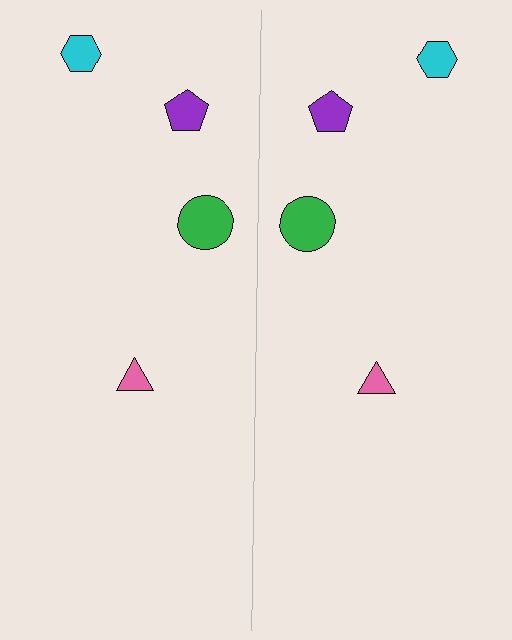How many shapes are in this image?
There are 8 shapes in this image.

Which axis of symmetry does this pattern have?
The pattern has a vertical axis of symmetry running through the center of the image.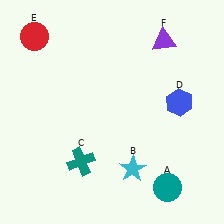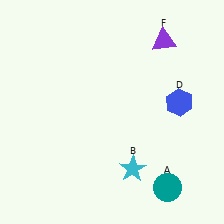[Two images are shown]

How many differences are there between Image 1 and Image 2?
There are 2 differences between the two images.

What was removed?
The red circle (E), the teal cross (C) were removed in Image 2.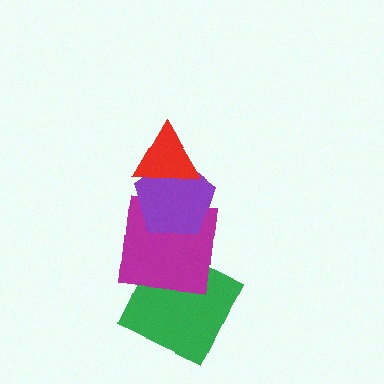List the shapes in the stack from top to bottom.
From top to bottom: the red triangle, the purple pentagon, the magenta square, the green square.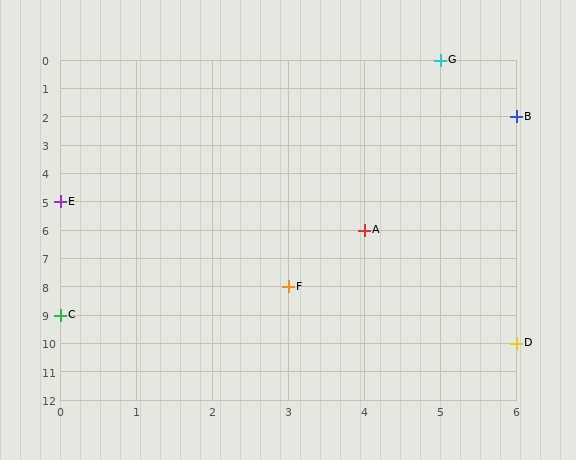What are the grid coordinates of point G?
Point G is at grid coordinates (5, 0).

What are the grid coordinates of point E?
Point E is at grid coordinates (0, 5).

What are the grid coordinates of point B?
Point B is at grid coordinates (6, 2).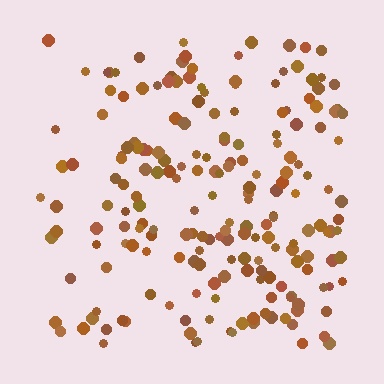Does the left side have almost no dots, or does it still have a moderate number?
Still a moderate number, just noticeably fewer than the right.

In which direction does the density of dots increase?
From left to right, with the right side densest.